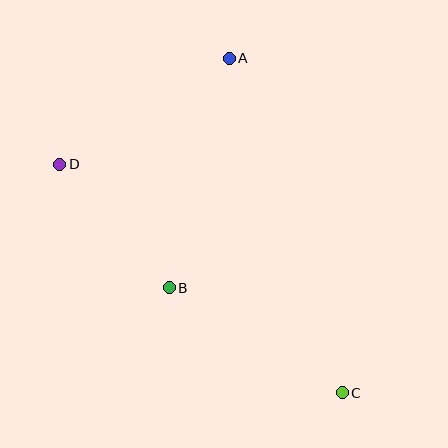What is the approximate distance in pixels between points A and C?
The distance between A and C is approximately 353 pixels.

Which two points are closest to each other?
Points B and D are closest to each other.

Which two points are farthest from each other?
Points C and D are farthest from each other.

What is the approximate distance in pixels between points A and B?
The distance between A and B is approximately 237 pixels.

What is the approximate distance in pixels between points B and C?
The distance between B and C is approximately 202 pixels.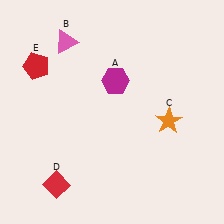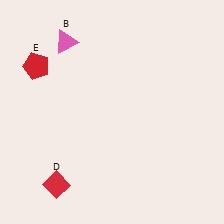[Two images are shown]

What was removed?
The magenta hexagon (A), the orange star (C) were removed in Image 2.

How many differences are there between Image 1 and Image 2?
There are 2 differences between the two images.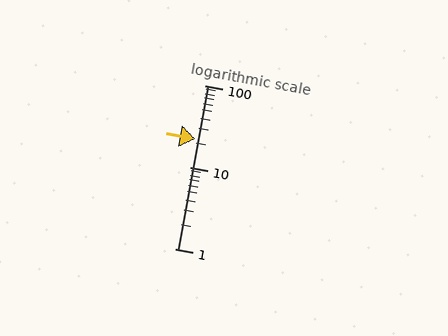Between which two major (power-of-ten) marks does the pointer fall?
The pointer is between 10 and 100.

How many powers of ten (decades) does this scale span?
The scale spans 2 decades, from 1 to 100.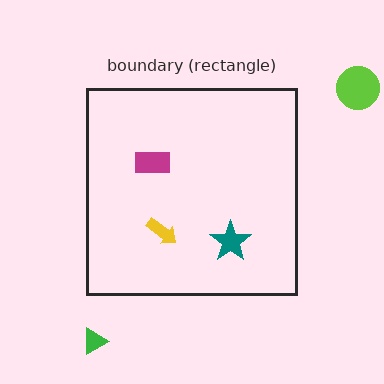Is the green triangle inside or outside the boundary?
Outside.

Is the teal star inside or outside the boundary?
Inside.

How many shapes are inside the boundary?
3 inside, 2 outside.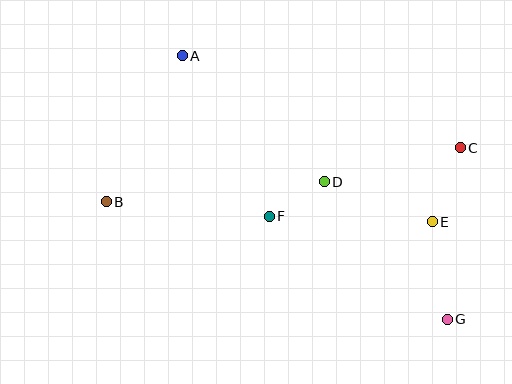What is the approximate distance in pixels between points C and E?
The distance between C and E is approximately 79 pixels.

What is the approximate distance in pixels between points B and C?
The distance between B and C is approximately 358 pixels.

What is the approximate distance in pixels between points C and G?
The distance between C and G is approximately 172 pixels.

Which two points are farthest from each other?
Points A and G are farthest from each other.